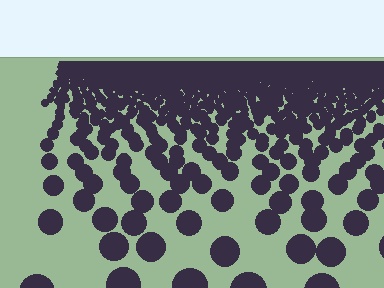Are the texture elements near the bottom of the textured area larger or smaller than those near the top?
Larger. Near the bottom, elements are closer to the viewer and appear at a bigger on-screen size.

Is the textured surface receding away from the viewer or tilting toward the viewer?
The surface is receding away from the viewer. Texture elements get smaller and denser toward the top.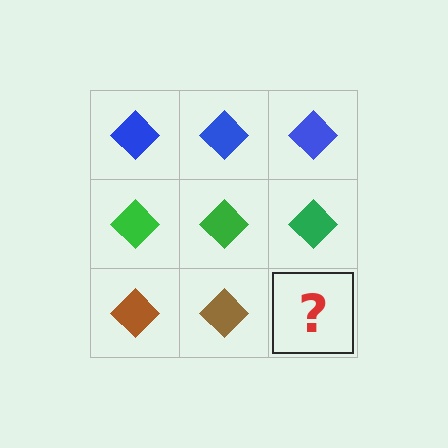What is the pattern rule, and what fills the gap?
The rule is that each row has a consistent color. The gap should be filled with a brown diamond.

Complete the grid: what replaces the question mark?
The question mark should be replaced with a brown diamond.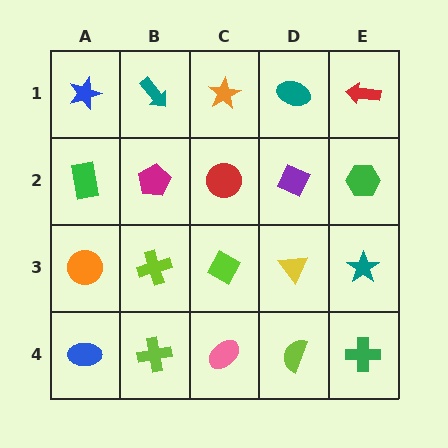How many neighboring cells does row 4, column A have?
2.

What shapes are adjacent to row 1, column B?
A magenta pentagon (row 2, column B), a blue star (row 1, column A), an orange star (row 1, column C).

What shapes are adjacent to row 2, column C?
An orange star (row 1, column C), a lime diamond (row 3, column C), a magenta pentagon (row 2, column B), a purple diamond (row 2, column D).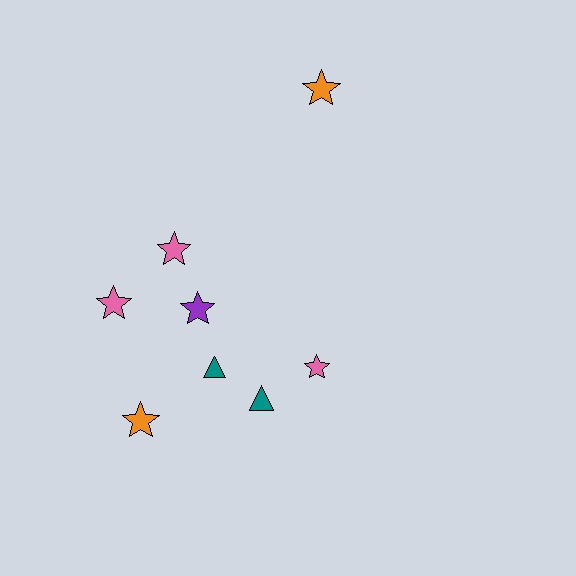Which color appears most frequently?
Pink, with 3 objects.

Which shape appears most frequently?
Star, with 6 objects.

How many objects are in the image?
There are 8 objects.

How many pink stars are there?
There are 3 pink stars.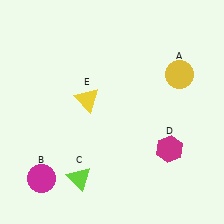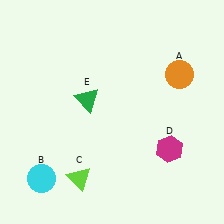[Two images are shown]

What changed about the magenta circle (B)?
In Image 1, B is magenta. In Image 2, it changed to cyan.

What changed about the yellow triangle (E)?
In Image 1, E is yellow. In Image 2, it changed to green.